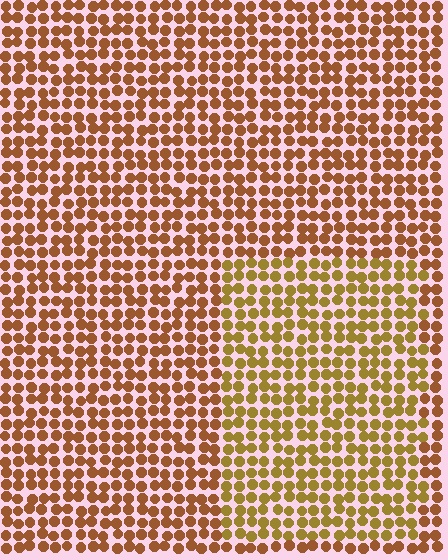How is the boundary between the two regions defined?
The boundary is defined purely by a slight shift in hue (about 25 degrees). Spacing, size, and orientation are identical on both sides.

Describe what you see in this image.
The image is filled with small brown elements in a uniform arrangement. A rectangle-shaped region is visible where the elements are tinted to a slightly different hue, forming a subtle color boundary.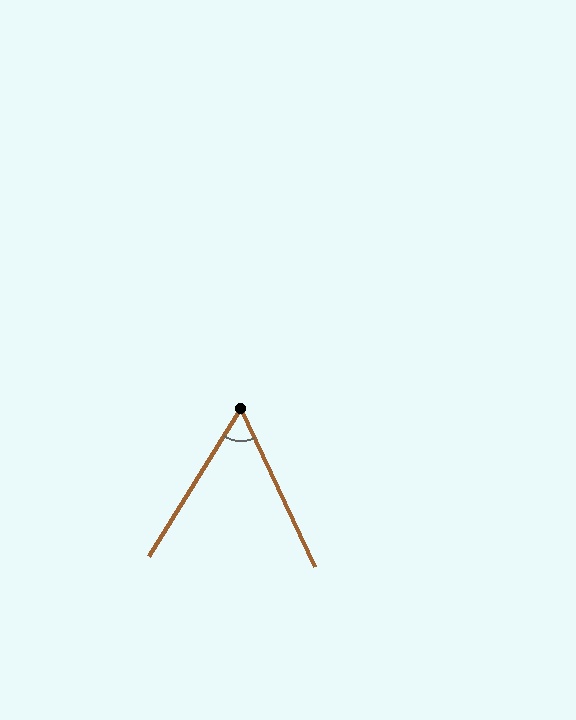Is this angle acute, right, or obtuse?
It is acute.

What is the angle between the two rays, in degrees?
Approximately 57 degrees.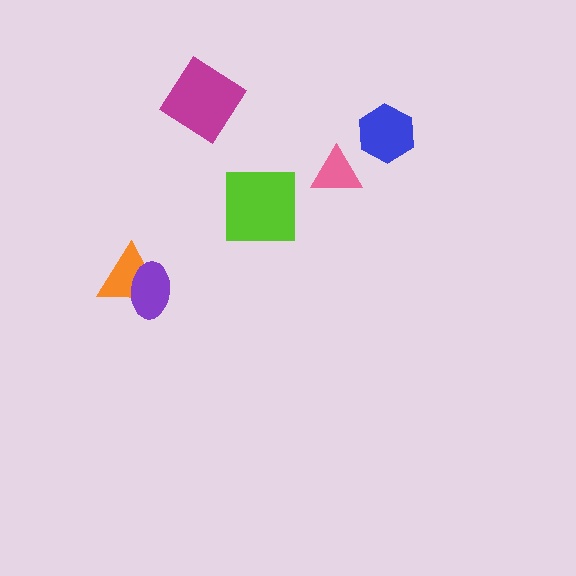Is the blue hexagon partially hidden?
No, no other shape covers it.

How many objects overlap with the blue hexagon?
0 objects overlap with the blue hexagon.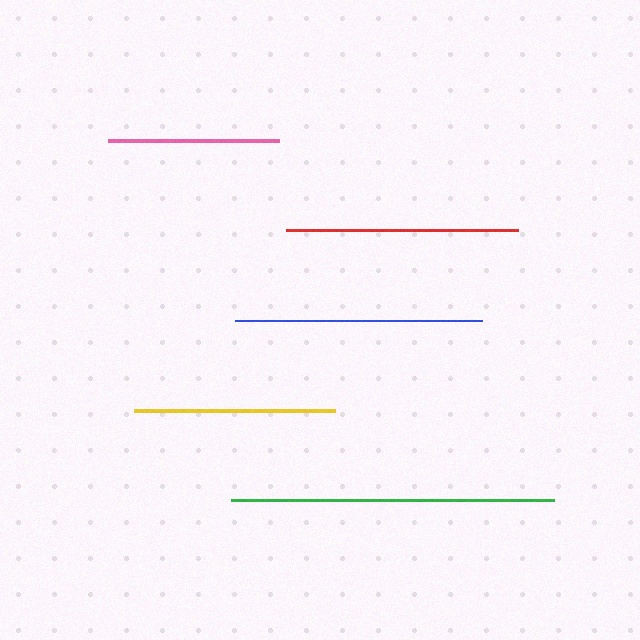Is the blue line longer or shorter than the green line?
The green line is longer than the blue line.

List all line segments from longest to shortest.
From longest to shortest: green, blue, red, yellow, pink.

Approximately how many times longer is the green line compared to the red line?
The green line is approximately 1.4 times the length of the red line.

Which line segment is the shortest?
The pink line is the shortest at approximately 170 pixels.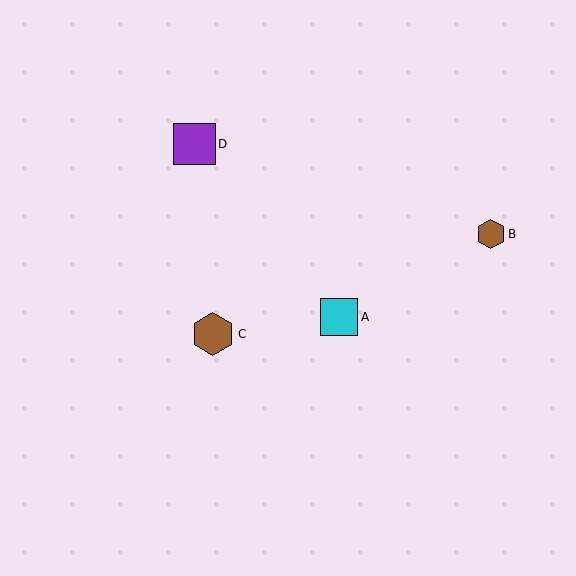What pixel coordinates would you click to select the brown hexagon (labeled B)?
Click at (491, 234) to select the brown hexagon B.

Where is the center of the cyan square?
The center of the cyan square is at (339, 317).